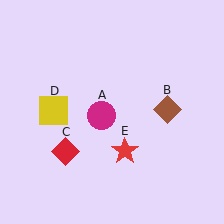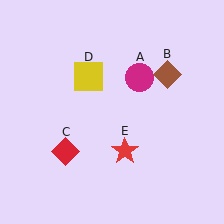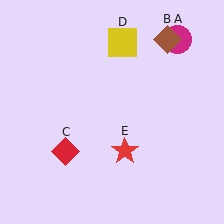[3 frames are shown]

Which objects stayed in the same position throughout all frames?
Red diamond (object C) and red star (object E) remained stationary.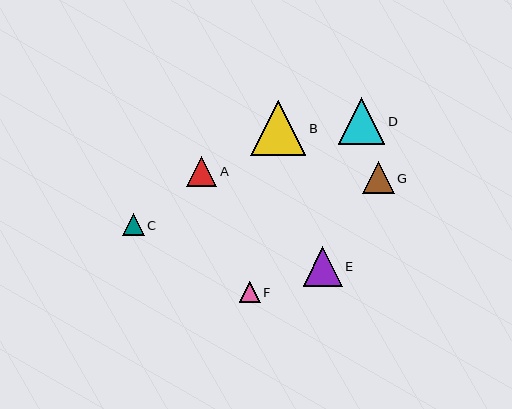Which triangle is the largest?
Triangle B is the largest with a size of approximately 55 pixels.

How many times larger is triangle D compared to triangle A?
Triangle D is approximately 1.5 times the size of triangle A.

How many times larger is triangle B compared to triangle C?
Triangle B is approximately 2.5 times the size of triangle C.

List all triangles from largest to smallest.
From largest to smallest: B, D, E, G, A, C, F.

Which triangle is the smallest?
Triangle F is the smallest with a size of approximately 21 pixels.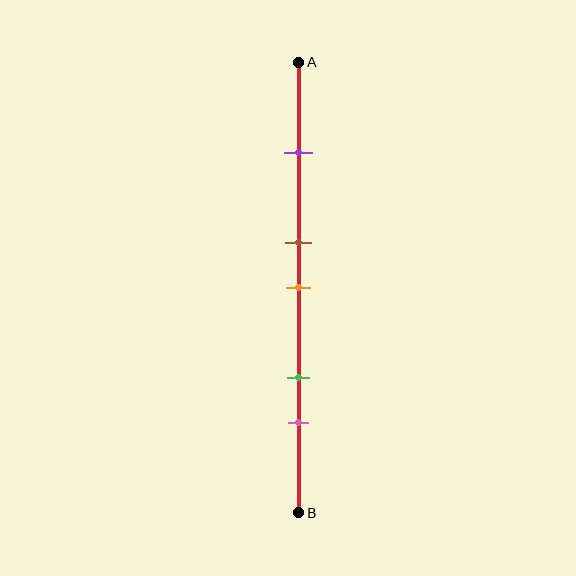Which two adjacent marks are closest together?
The brown and orange marks are the closest adjacent pair.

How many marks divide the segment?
There are 5 marks dividing the segment.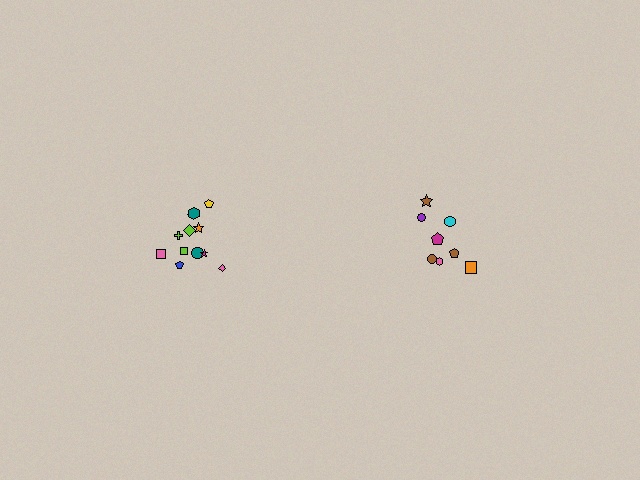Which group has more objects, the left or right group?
The left group.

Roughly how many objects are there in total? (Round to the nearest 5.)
Roughly 20 objects in total.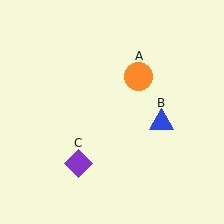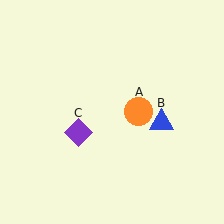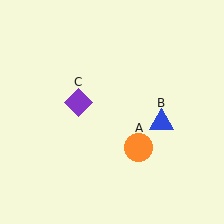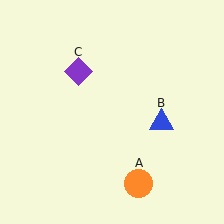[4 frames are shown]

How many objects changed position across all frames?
2 objects changed position: orange circle (object A), purple diamond (object C).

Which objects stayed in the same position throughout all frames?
Blue triangle (object B) remained stationary.